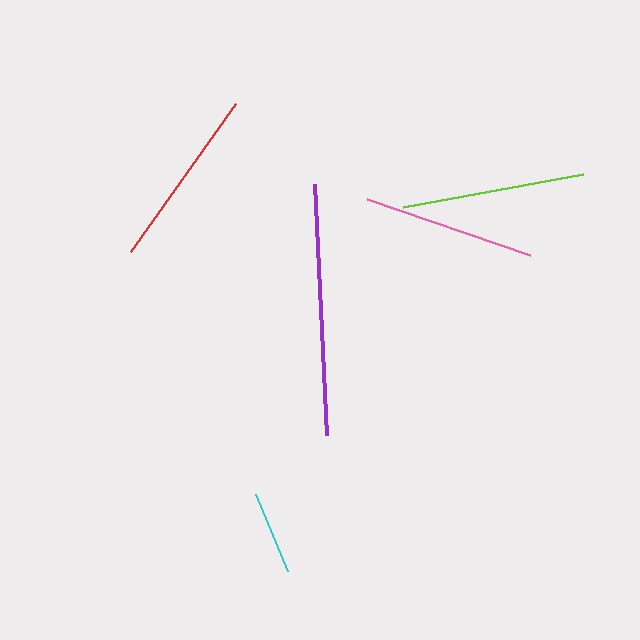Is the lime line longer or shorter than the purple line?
The purple line is longer than the lime line.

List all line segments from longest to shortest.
From longest to shortest: purple, lime, red, pink, cyan.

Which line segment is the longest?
The purple line is the longest at approximately 251 pixels.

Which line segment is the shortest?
The cyan line is the shortest at approximately 83 pixels.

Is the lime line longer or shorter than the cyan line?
The lime line is longer than the cyan line.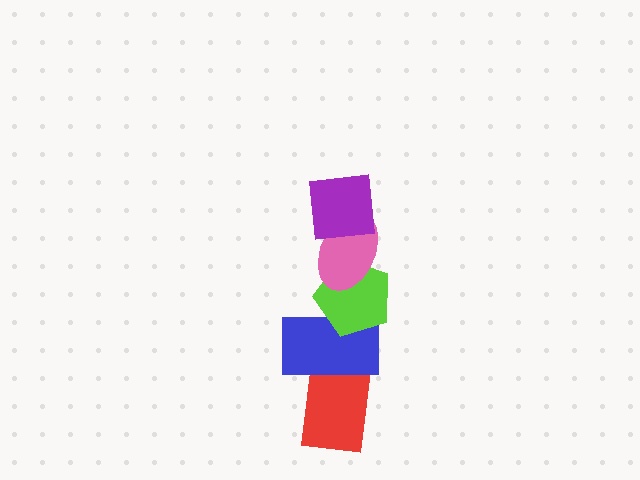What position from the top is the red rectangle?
The red rectangle is 5th from the top.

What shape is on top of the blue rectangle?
The lime pentagon is on top of the blue rectangle.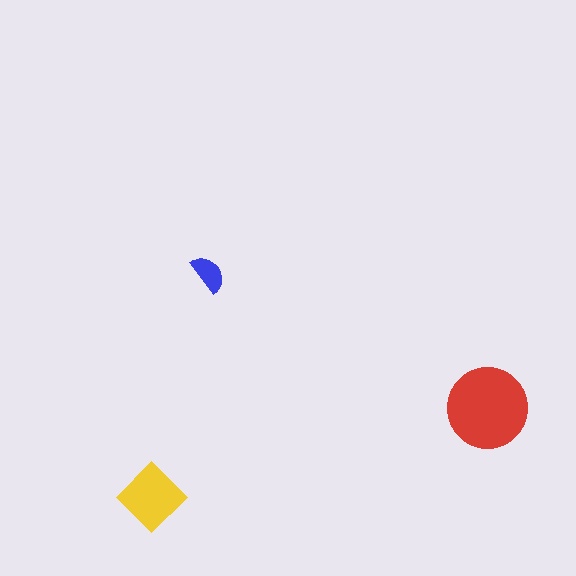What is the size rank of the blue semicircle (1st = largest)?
3rd.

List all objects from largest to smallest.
The red circle, the yellow diamond, the blue semicircle.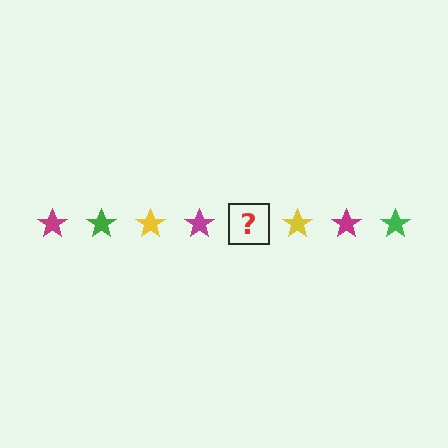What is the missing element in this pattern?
The missing element is a green star.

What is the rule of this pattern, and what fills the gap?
The rule is that the pattern cycles through magenta, green, yellow stars. The gap should be filled with a green star.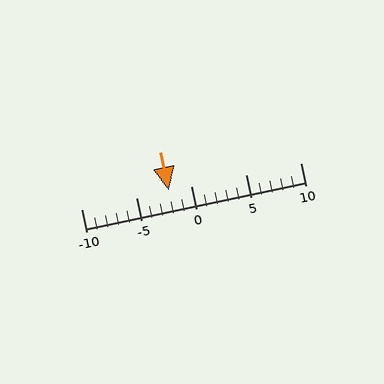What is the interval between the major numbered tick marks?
The major tick marks are spaced 5 units apart.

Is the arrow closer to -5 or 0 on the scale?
The arrow is closer to 0.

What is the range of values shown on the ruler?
The ruler shows values from -10 to 10.